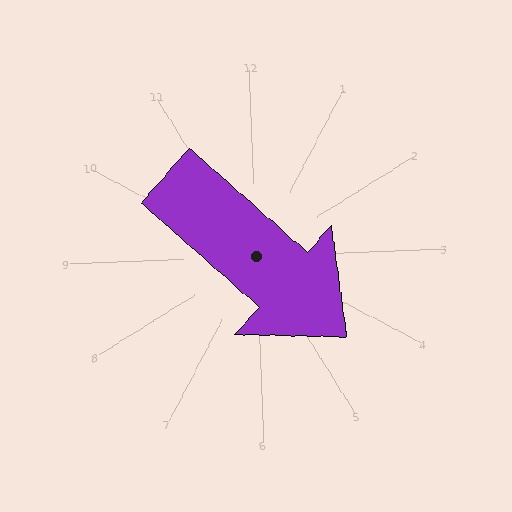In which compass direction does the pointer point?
Southeast.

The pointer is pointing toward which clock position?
Roughly 4 o'clock.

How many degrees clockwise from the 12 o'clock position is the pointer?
Approximately 134 degrees.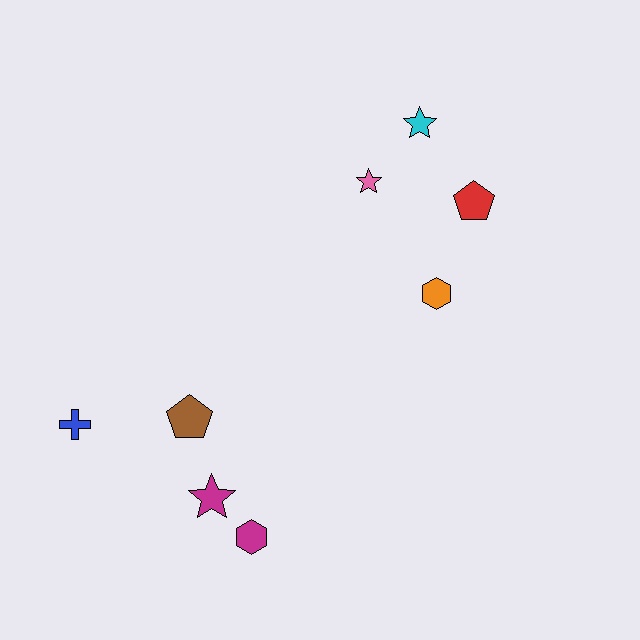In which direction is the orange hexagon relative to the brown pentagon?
The orange hexagon is to the right of the brown pentagon.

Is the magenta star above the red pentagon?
No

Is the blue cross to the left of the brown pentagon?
Yes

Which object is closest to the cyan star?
The pink star is closest to the cyan star.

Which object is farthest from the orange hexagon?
The blue cross is farthest from the orange hexagon.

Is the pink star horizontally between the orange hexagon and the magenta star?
Yes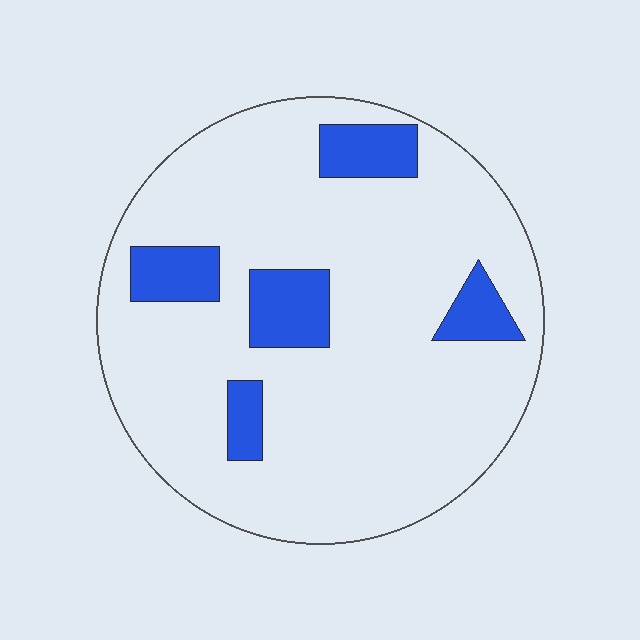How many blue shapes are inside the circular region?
5.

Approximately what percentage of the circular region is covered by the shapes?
Approximately 15%.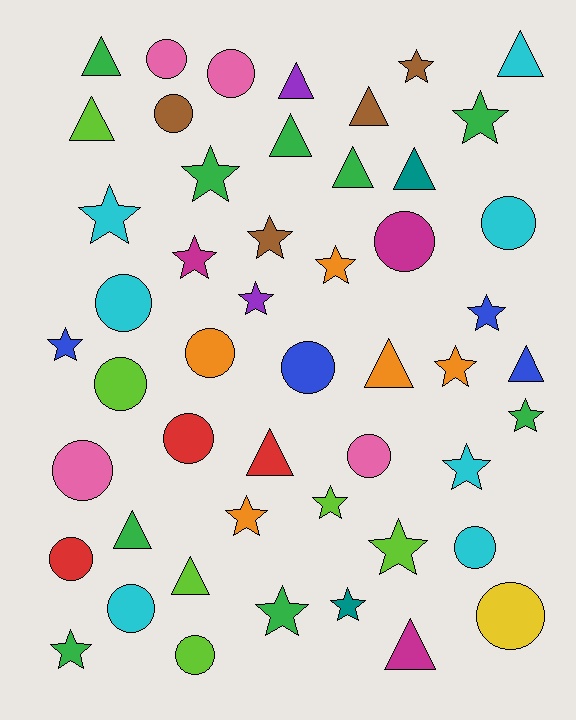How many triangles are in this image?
There are 14 triangles.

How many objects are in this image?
There are 50 objects.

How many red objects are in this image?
There are 3 red objects.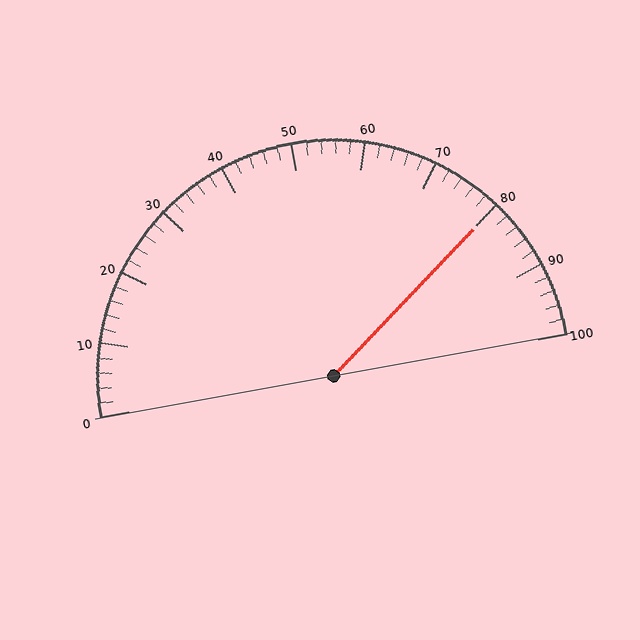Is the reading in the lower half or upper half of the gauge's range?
The reading is in the upper half of the range (0 to 100).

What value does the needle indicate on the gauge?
The needle indicates approximately 80.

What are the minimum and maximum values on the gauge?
The gauge ranges from 0 to 100.